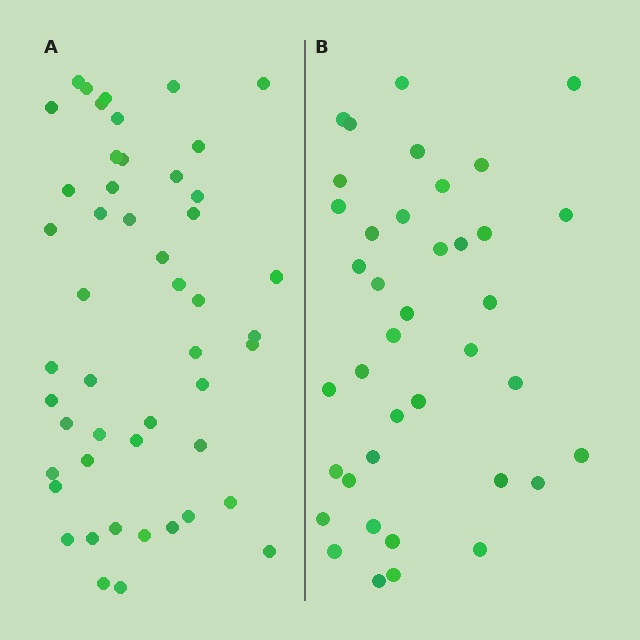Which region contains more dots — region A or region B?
Region A (the left region) has more dots.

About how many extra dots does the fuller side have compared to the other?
Region A has roughly 10 or so more dots than region B.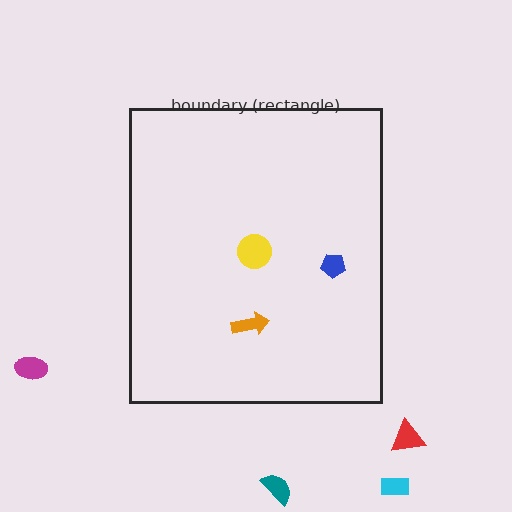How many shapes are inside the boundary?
3 inside, 4 outside.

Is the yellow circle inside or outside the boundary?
Inside.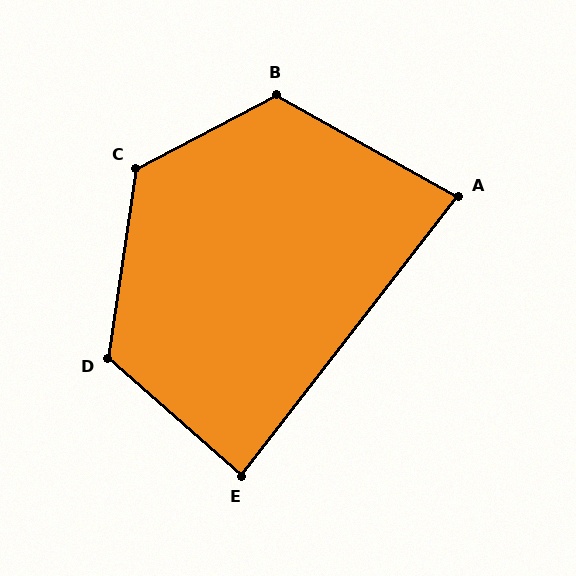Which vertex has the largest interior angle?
C, at approximately 126 degrees.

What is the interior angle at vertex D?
Approximately 123 degrees (obtuse).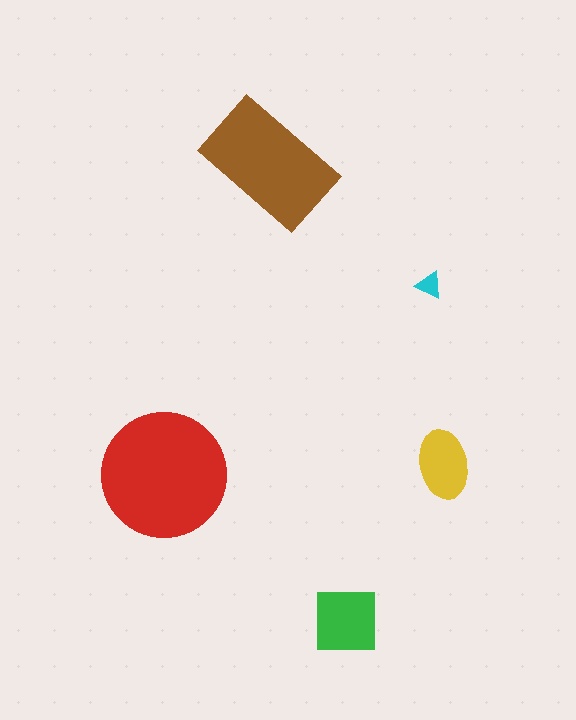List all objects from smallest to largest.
The cyan triangle, the yellow ellipse, the green square, the brown rectangle, the red circle.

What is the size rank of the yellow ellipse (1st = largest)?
4th.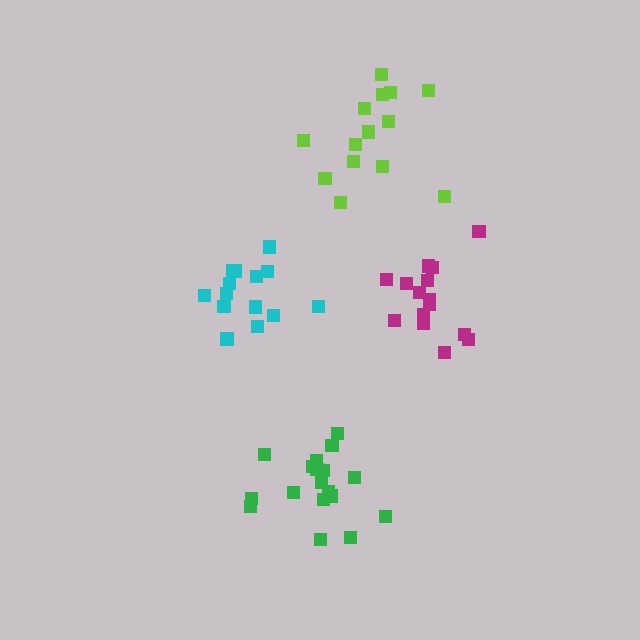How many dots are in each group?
Group 1: 15 dots, Group 2: 14 dots, Group 3: 18 dots, Group 4: 14 dots (61 total).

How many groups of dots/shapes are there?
There are 4 groups.